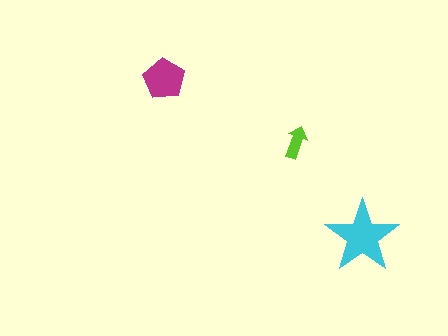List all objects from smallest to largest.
The lime arrow, the magenta pentagon, the cyan star.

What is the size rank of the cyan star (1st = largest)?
1st.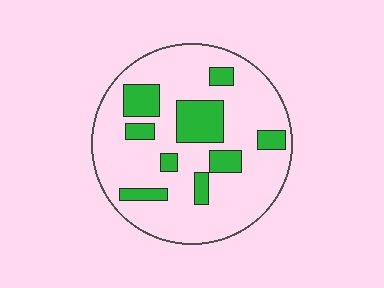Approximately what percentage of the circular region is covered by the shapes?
Approximately 20%.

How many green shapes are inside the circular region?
9.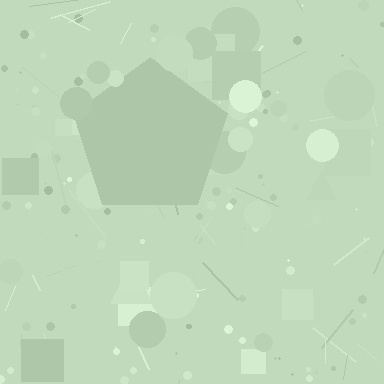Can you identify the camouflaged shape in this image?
The camouflaged shape is a pentagon.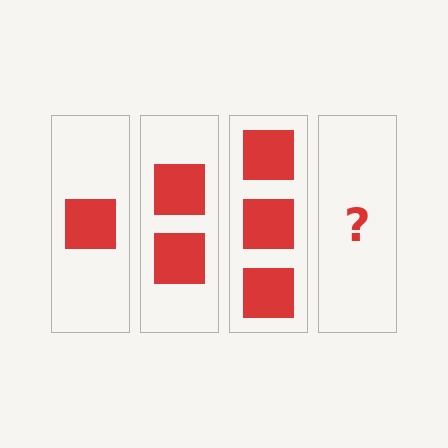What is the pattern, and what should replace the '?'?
The pattern is that each step adds one more square. The '?' should be 4 squares.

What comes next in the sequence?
The next element should be 4 squares.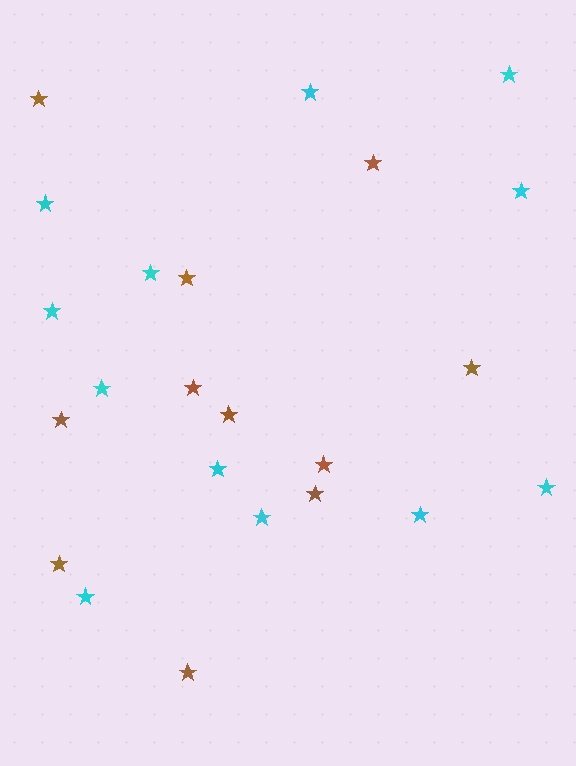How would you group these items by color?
There are 2 groups: one group of brown stars (11) and one group of cyan stars (12).